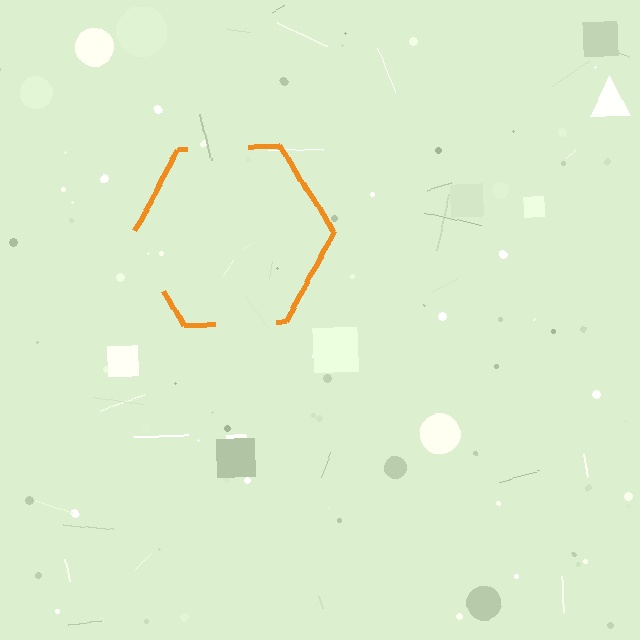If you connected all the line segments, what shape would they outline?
They would outline a hexagon.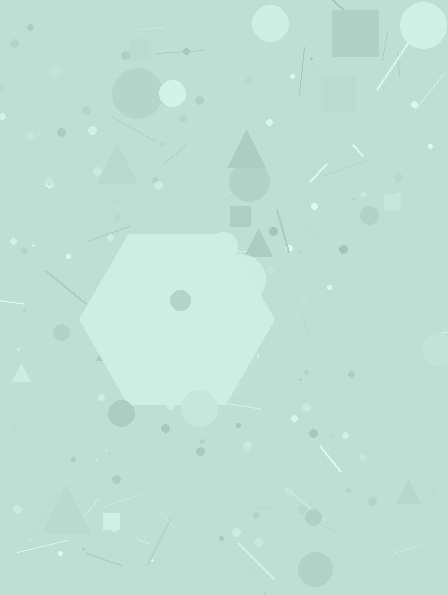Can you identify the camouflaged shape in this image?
The camouflaged shape is a hexagon.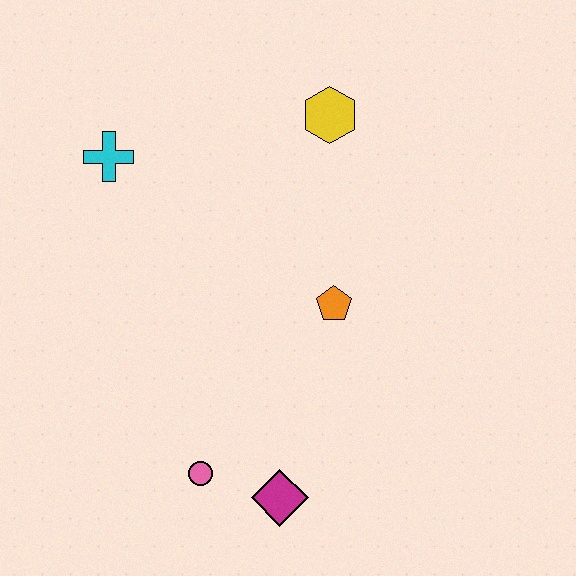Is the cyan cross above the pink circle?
Yes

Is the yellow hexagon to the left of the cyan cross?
No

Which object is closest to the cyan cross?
The yellow hexagon is closest to the cyan cross.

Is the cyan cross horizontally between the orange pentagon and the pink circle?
No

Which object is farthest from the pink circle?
The yellow hexagon is farthest from the pink circle.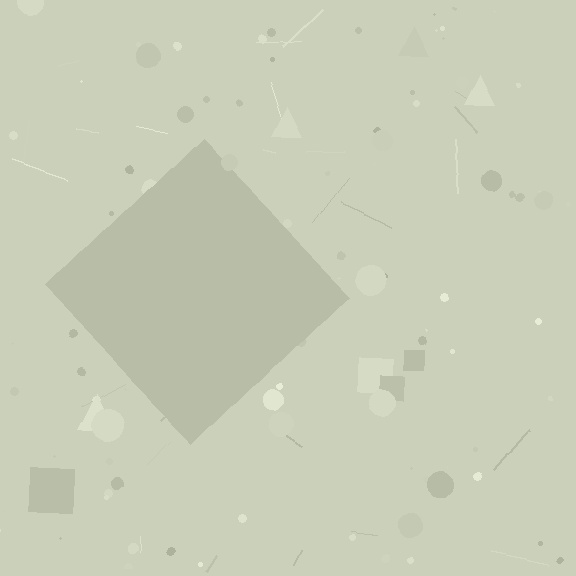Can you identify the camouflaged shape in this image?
The camouflaged shape is a diamond.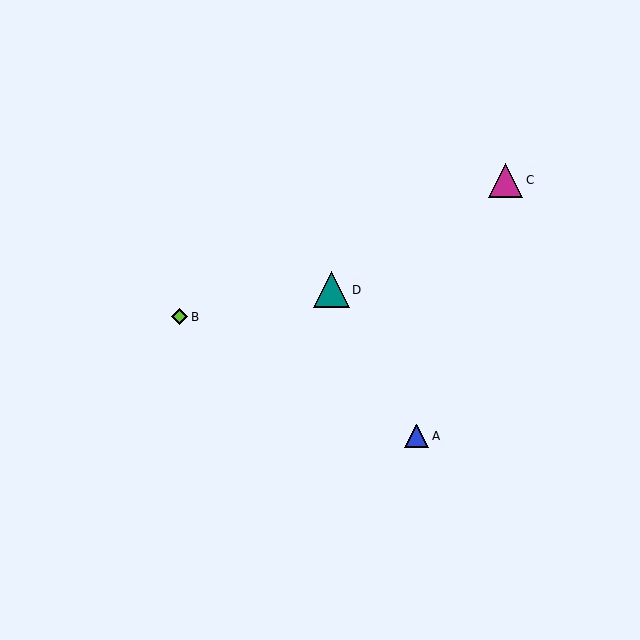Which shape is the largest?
The teal triangle (labeled D) is the largest.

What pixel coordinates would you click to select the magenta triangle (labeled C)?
Click at (506, 180) to select the magenta triangle C.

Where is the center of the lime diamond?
The center of the lime diamond is at (180, 317).